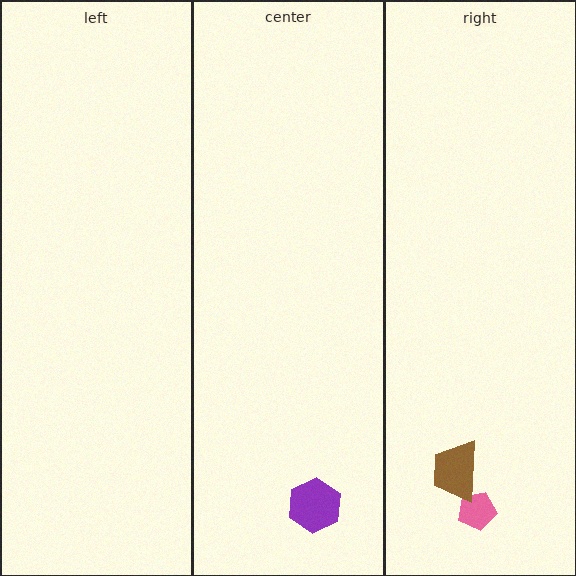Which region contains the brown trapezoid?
The right region.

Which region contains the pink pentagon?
The right region.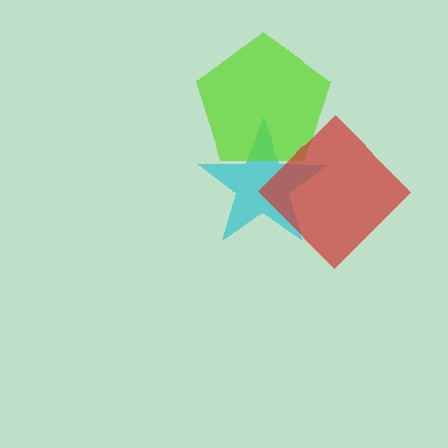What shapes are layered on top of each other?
The layered shapes are: a cyan star, a lime pentagon, a red diamond.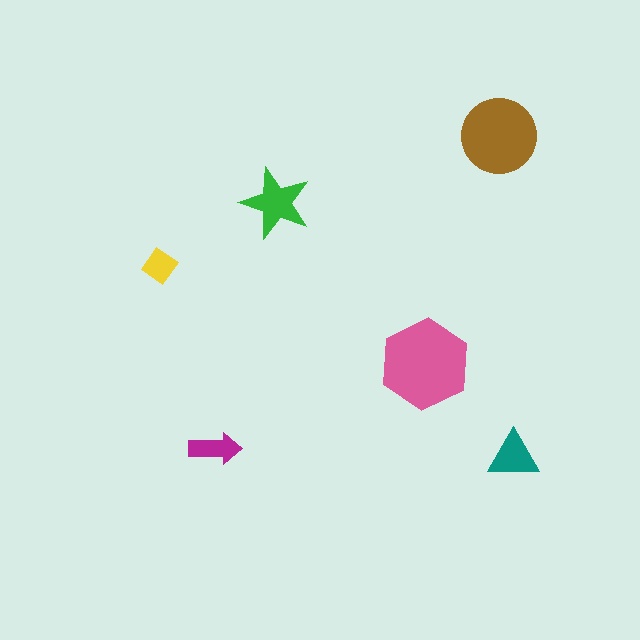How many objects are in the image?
There are 6 objects in the image.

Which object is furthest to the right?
The teal triangle is rightmost.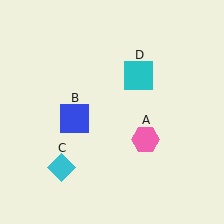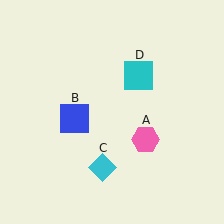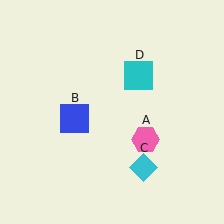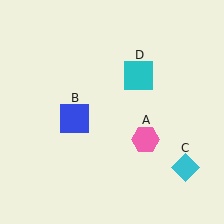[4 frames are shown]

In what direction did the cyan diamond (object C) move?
The cyan diamond (object C) moved right.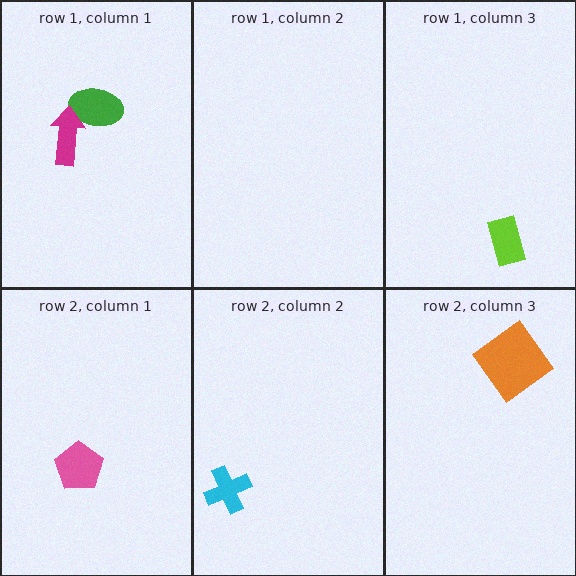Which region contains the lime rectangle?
The row 1, column 3 region.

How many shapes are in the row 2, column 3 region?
1.